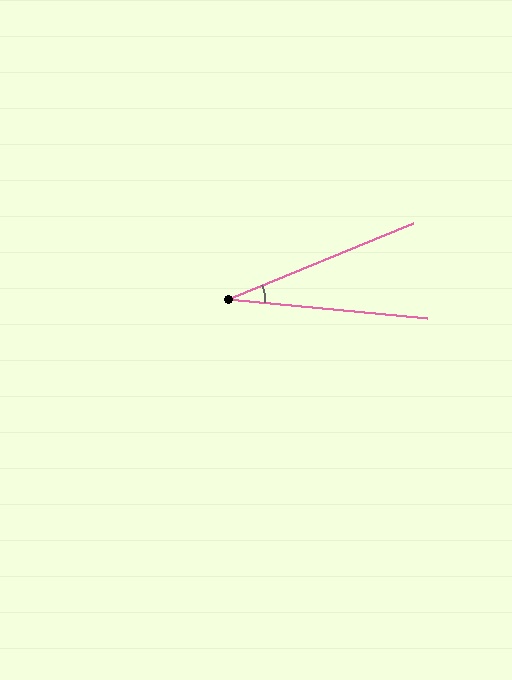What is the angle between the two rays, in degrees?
Approximately 28 degrees.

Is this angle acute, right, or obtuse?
It is acute.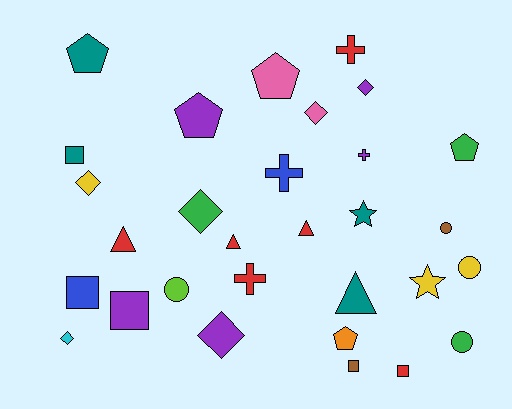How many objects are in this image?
There are 30 objects.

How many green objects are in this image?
There are 3 green objects.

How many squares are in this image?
There are 5 squares.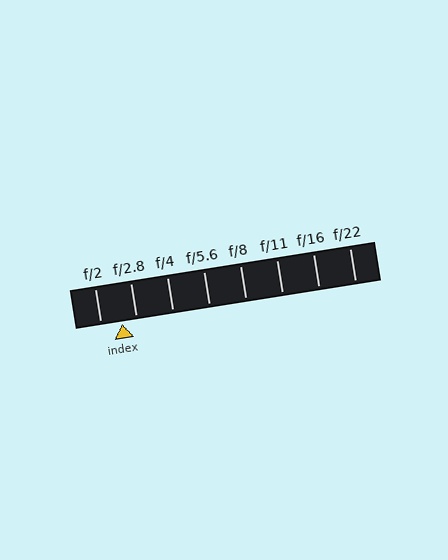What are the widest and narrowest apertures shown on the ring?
The widest aperture shown is f/2 and the narrowest is f/22.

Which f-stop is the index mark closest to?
The index mark is closest to f/2.8.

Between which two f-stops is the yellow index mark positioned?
The index mark is between f/2 and f/2.8.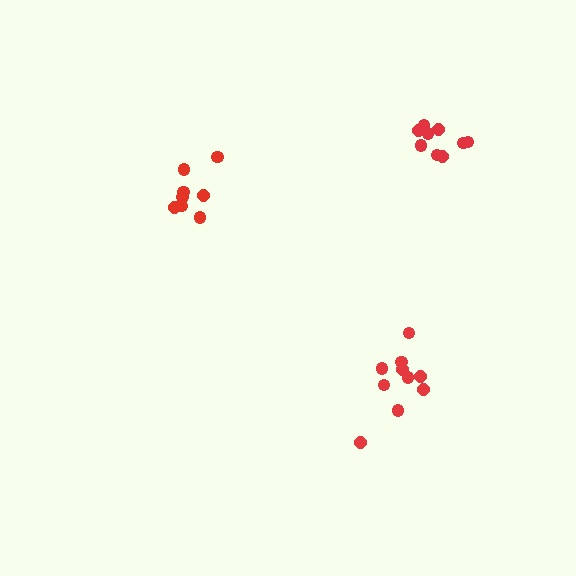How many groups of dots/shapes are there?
There are 3 groups.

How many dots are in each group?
Group 1: 9 dots, Group 2: 8 dots, Group 3: 10 dots (27 total).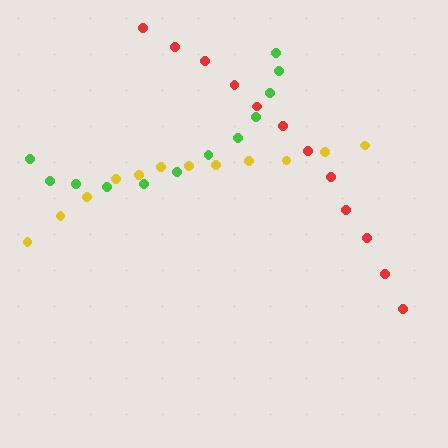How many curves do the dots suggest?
There are 3 distinct paths.